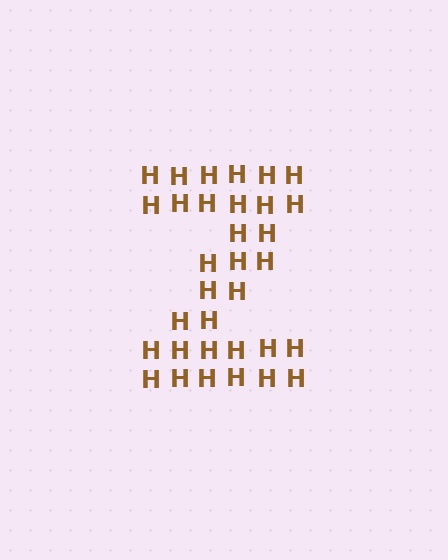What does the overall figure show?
The overall figure shows the letter Z.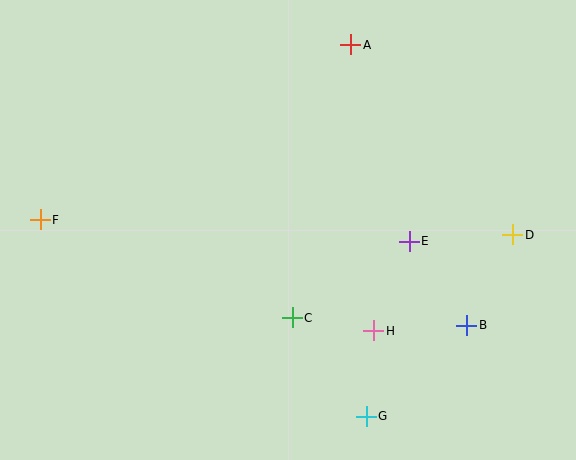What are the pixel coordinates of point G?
Point G is at (366, 416).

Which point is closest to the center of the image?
Point C at (292, 318) is closest to the center.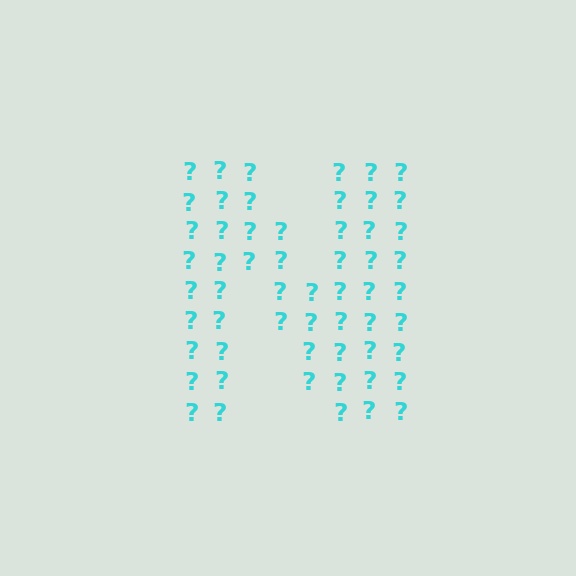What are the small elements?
The small elements are question marks.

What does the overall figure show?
The overall figure shows the letter N.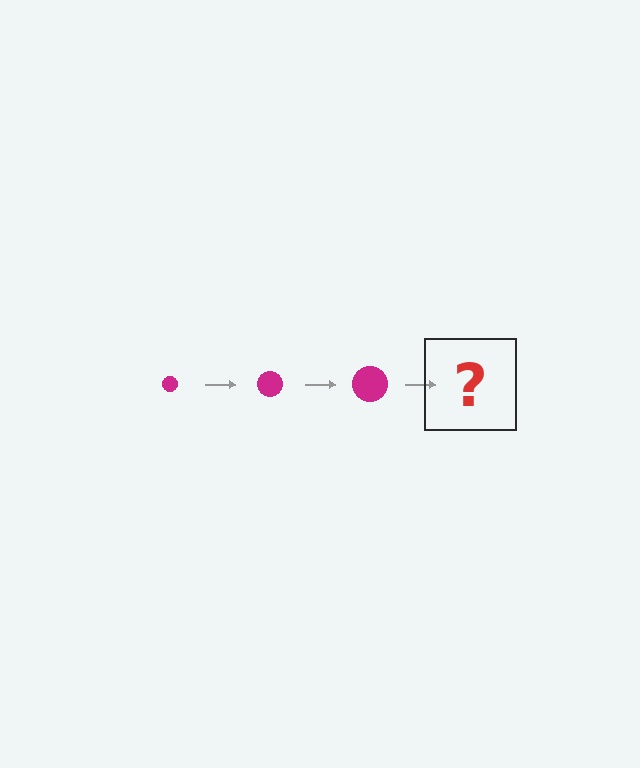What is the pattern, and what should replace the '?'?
The pattern is that the circle gets progressively larger each step. The '?' should be a magenta circle, larger than the previous one.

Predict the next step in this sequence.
The next step is a magenta circle, larger than the previous one.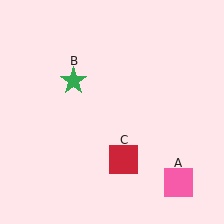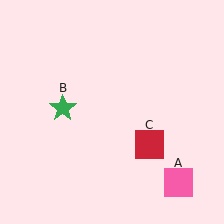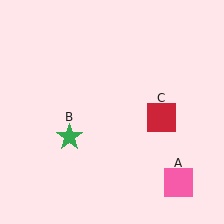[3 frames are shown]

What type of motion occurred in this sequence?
The green star (object B), red square (object C) rotated counterclockwise around the center of the scene.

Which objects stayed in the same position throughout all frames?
Pink square (object A) remained stationary.